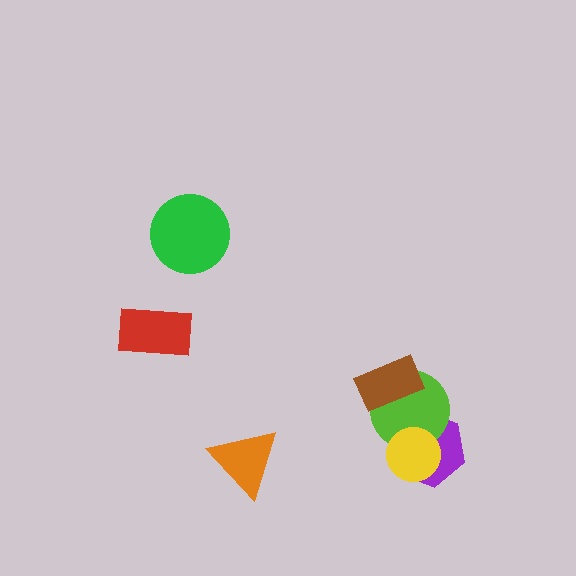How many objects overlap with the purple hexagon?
2 objects overlap with the purple hexagon.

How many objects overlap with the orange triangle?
0 objects overlap with the orange triangle.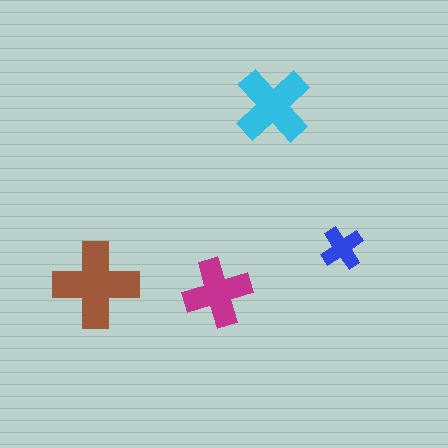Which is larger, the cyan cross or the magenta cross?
The cyan one.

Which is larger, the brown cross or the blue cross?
The brown one.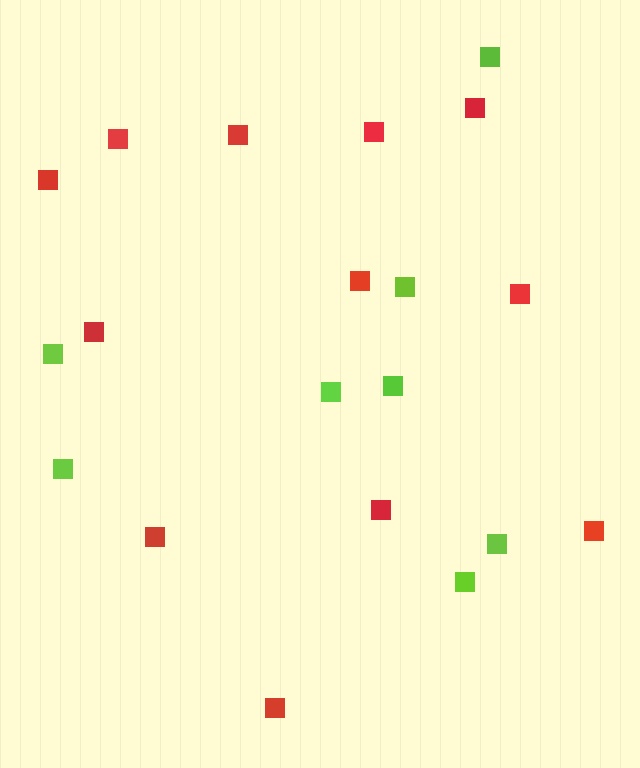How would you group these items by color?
There are 2 groups: one group of lime squares (8) and one group of red squares (12).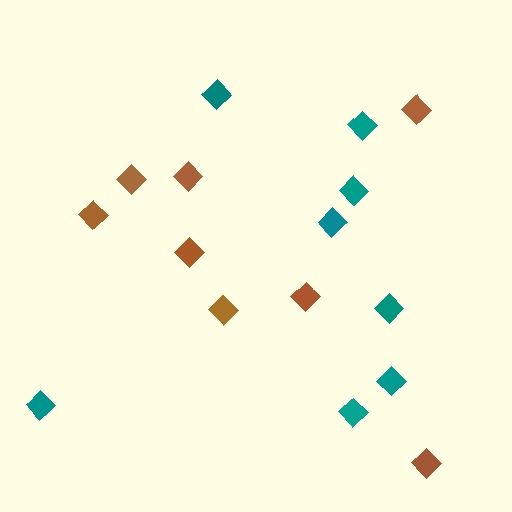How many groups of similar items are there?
There are 2 groups: one group of brown diamonds (8) and one group of teal diamonds (8).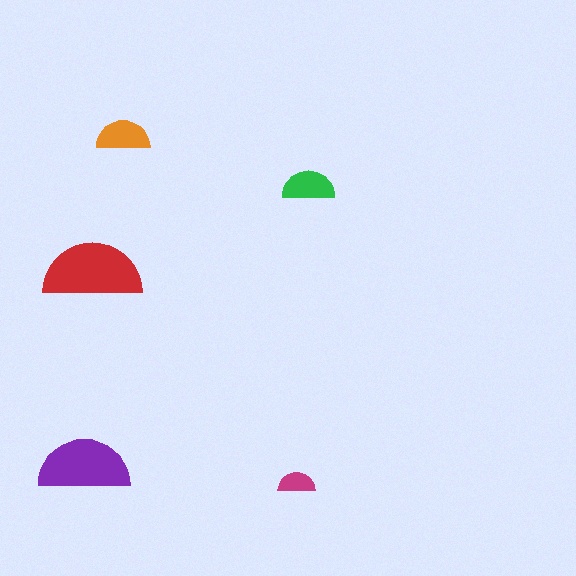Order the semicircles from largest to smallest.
the red one, the purple one, the orange one, the green one, the magenta one.